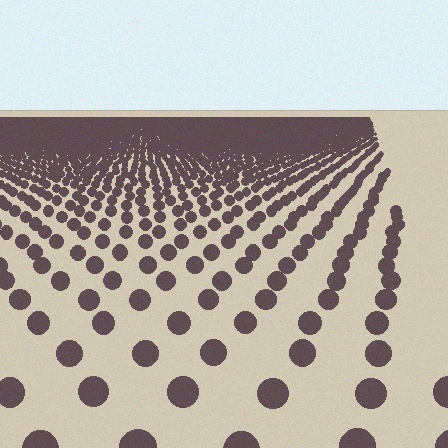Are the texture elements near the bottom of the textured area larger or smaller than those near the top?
Larger. Near the bottom, elements are closer to the viewer and appear at a bigger on-screen size.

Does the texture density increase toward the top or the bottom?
Density increases toward the top.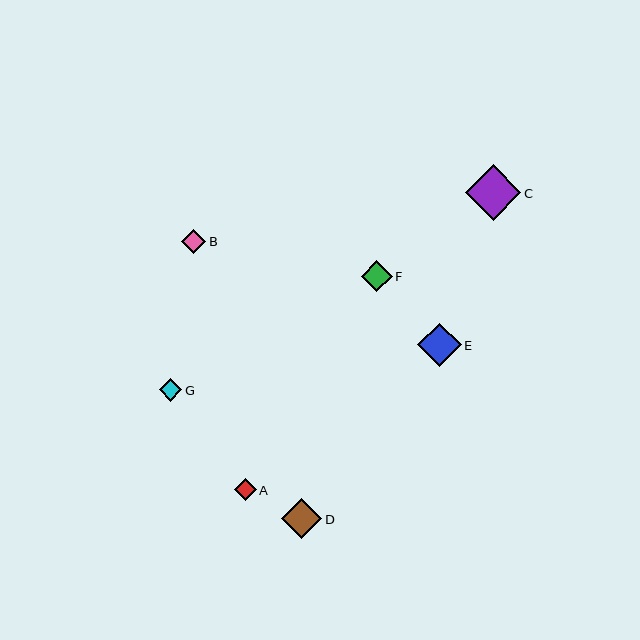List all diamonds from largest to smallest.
From largest to smallest: C, E, D, F, B, G, A.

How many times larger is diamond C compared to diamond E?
Diamond C is approximately 1.3 times the size of diamond E.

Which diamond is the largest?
Diamond C is the largest with a size of approximately 55 pixels.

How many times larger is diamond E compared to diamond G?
Diamond E is approximately 2.0 times the size of diamond G.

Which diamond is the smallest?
Diamond A is the smallest with a size of approximately 21 pixels.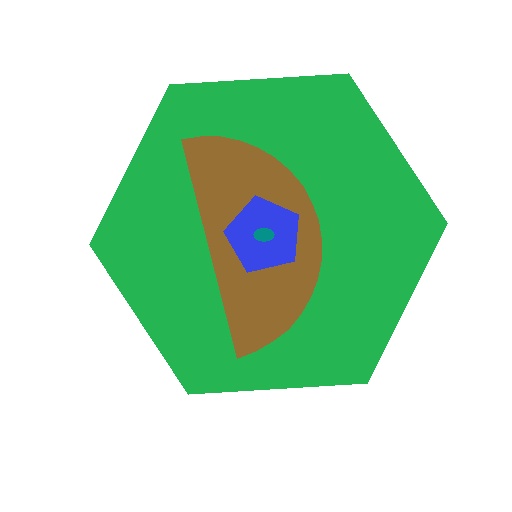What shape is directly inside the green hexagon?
The brown semicircle.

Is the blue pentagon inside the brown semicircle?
Yes.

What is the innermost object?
The teal ellipse.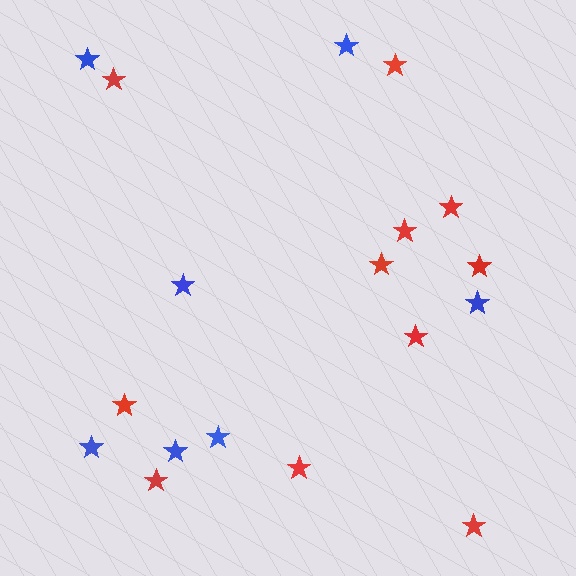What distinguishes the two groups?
There are 2 groups: one group of red stars (11) and one group of blue stars (7).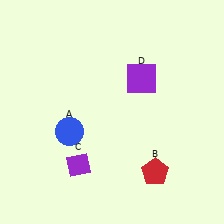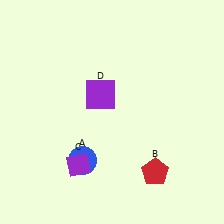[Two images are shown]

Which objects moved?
The objects that moved are: the blue circle (A), the purple square (D).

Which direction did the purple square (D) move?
The purple square (D) moved left.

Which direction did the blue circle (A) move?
The blue circle (A) moved down.